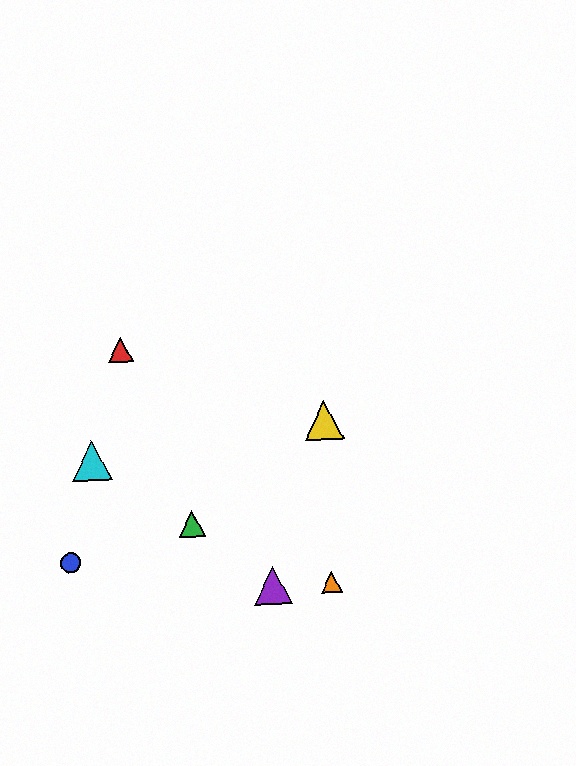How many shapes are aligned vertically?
2 shapes (the yellow triangle, the orange triangle) are aligned vertically.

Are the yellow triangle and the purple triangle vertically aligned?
No, the yellow triangle is at x≈324 and the purple triangle is at x≈273.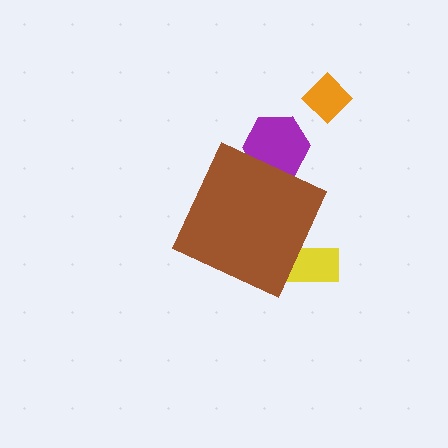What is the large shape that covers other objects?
A brown diamond.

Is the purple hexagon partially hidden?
Yes, the purple hexagon is partially hidden behind the brown diamond.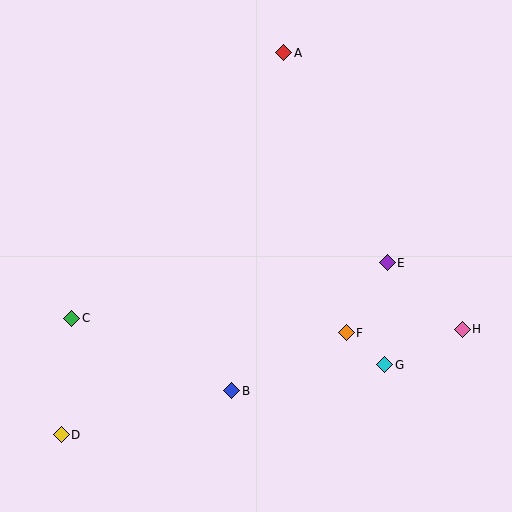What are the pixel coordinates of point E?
Point E is at (387, 263).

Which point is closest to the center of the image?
Point F at (346, 333) is closest to the center.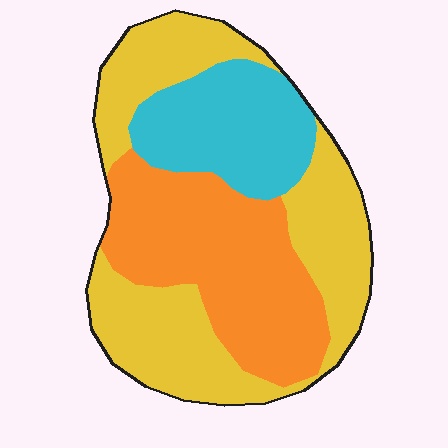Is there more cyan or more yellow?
Yellow.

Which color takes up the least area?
Cyan, at roughly 20%.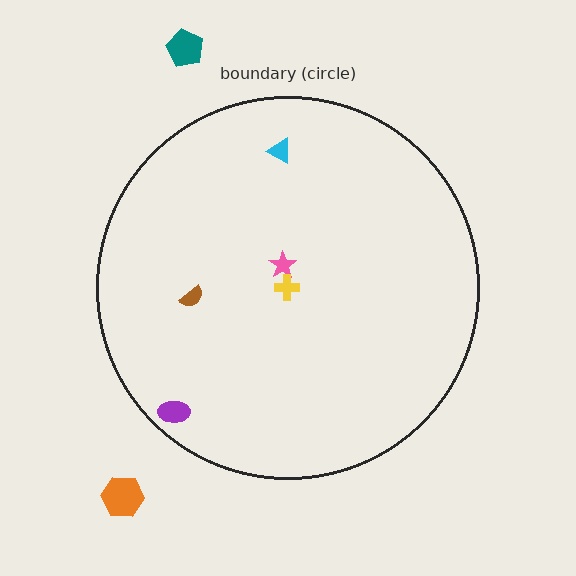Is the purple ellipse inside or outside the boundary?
Inside.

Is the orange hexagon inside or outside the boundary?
Outside.